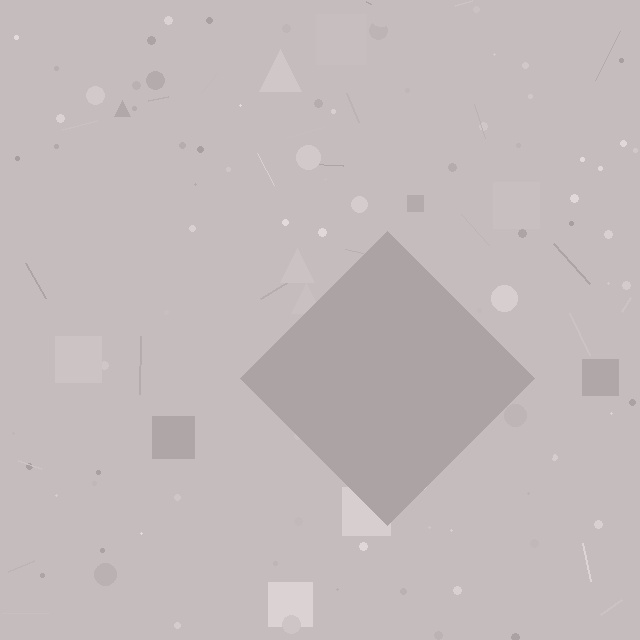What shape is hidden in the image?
A diamond is hidden in the image.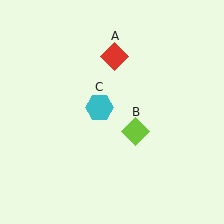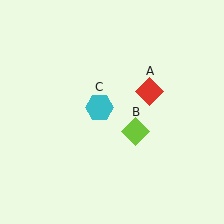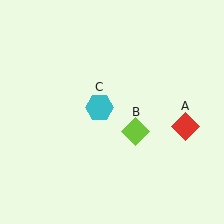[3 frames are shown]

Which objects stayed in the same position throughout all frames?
Lime diamond (object B) and cyan hexagon (object C) remained stationary.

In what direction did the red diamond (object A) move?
The red diamond (object A) moved down and to the right.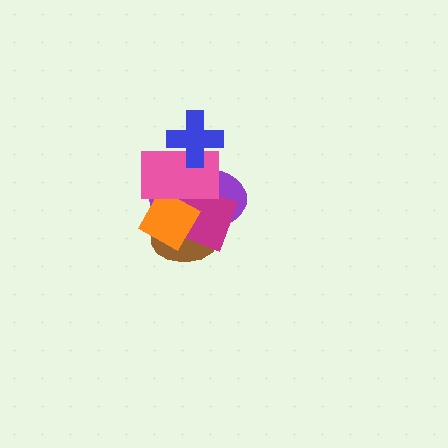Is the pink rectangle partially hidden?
Yes, it is partially covered by another shape.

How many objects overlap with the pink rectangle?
4 objects overlap with the pink rectangle.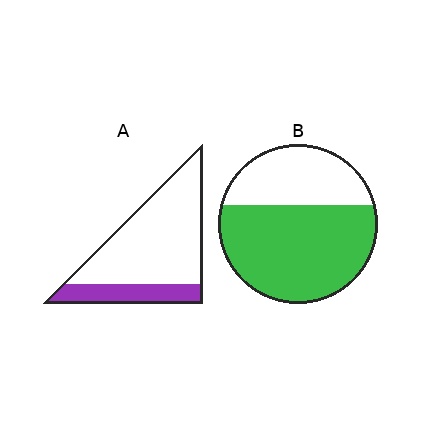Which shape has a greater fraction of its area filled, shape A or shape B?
Shape B.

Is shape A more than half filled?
No.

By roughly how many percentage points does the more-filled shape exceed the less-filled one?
By roughly 40 percentage points (B over A).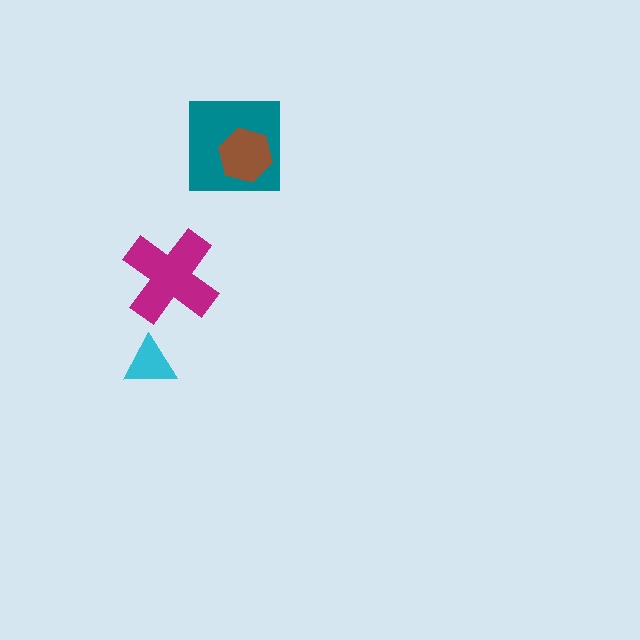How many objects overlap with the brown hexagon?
1 object overlaps with the brown hexagon.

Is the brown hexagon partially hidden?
No, no other shape covers it.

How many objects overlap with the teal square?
1 object overlaps with the teal square.